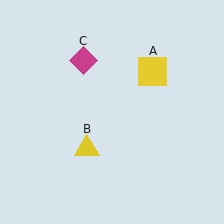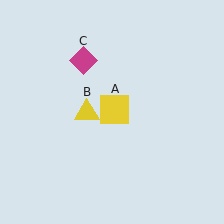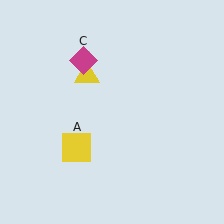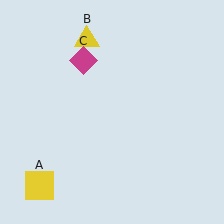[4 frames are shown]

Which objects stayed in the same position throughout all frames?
Magenta diamond (object C) remained stationary.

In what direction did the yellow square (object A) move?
The yellow square (object A) moved down and to the left.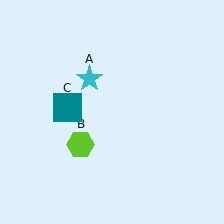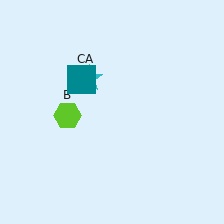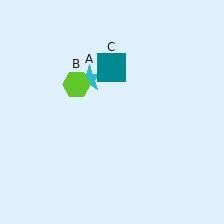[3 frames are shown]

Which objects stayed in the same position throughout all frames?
Cyan star (object A) remained stationary.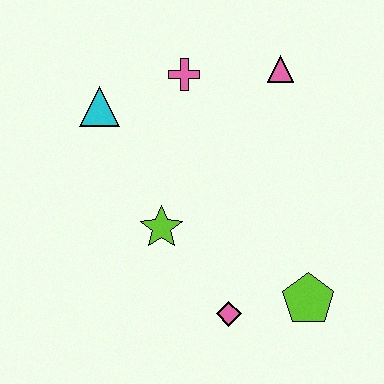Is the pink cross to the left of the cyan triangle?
No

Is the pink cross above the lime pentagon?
Yes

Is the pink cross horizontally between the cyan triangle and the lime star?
No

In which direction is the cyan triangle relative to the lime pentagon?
The cyan triangle is to the left of the lime pentagon.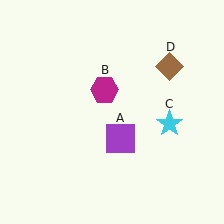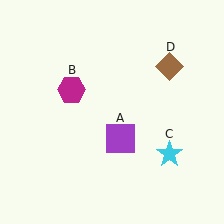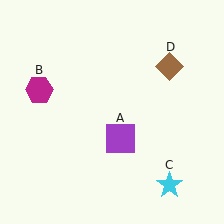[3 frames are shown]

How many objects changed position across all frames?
2 objects changed position: magenta hexagon (object B), cyan star (object C).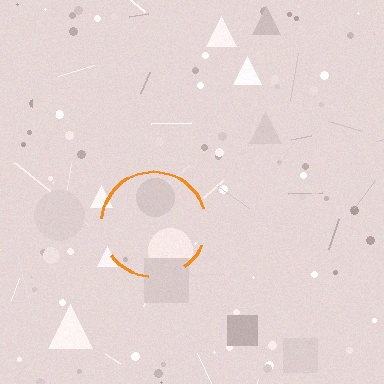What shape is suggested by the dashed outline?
The dashed outline suggests a circle.